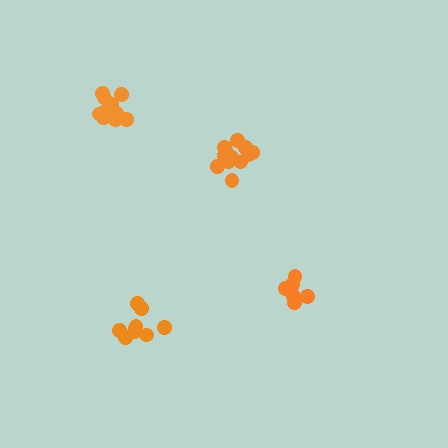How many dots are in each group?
Group 1: 12 dots, Group 2: 9 dots, Group 3: 12 dots, Group 4: 6 dots (39 total).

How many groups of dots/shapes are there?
There are 4 groups.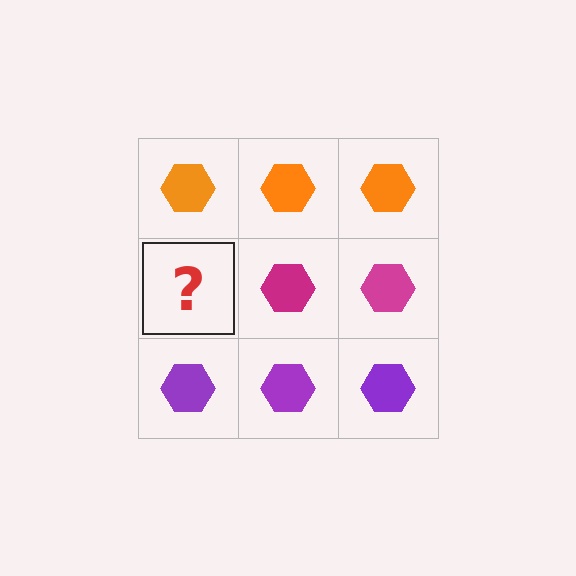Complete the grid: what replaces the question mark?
The question mark should be replaced with a magenta hexagon.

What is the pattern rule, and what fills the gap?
The rule is that each row has a consistent color. The gap should be filled with a magenta hexagon.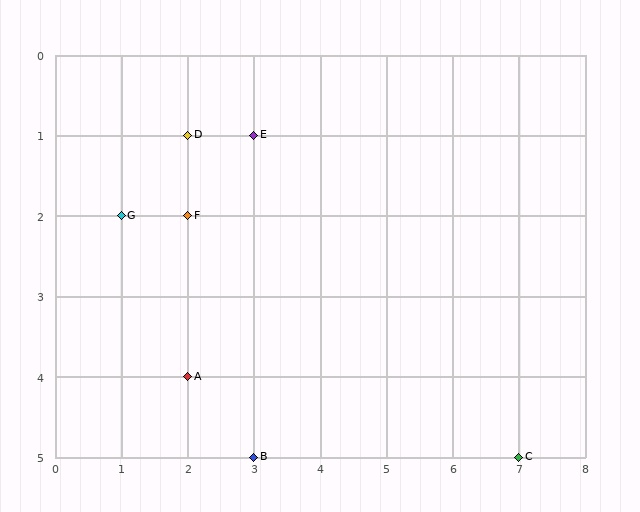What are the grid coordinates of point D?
Point D is at grid coordinates (2, 1).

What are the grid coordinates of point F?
Point F is at grid coordinates (2, 2).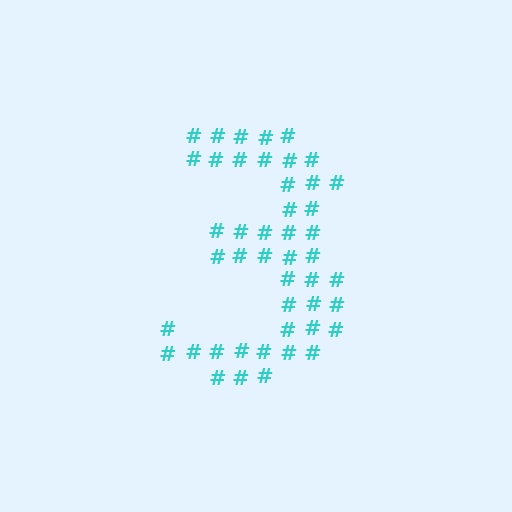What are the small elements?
The small elements are hash symbols.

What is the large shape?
The large shape is the digit 3.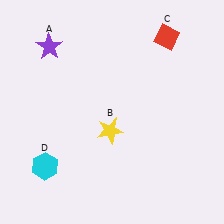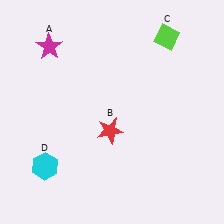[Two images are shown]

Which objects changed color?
A changed from purple to magenta. B changed from yellow to red. C changed from red to lime.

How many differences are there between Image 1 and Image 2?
There are 3 differences between the two images.